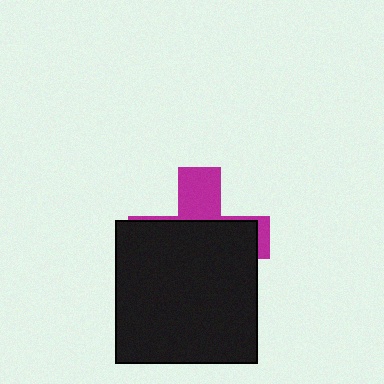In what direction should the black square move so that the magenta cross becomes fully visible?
The black square should move down. That is the shortest direction to clear the overlap and leave the magenta cross fully visible.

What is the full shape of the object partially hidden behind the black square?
The partially hidden object is a magenta cross.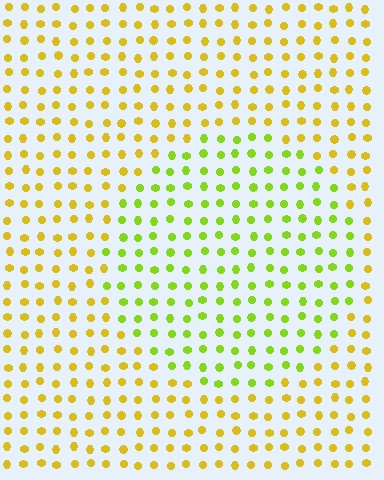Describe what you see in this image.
The image is filled with small yellow elements in a uniform arrangement. A circle-shaped region is visible where the elements are tinted to a slightly different hue, forming a subtle color boundary.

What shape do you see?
I see a circle.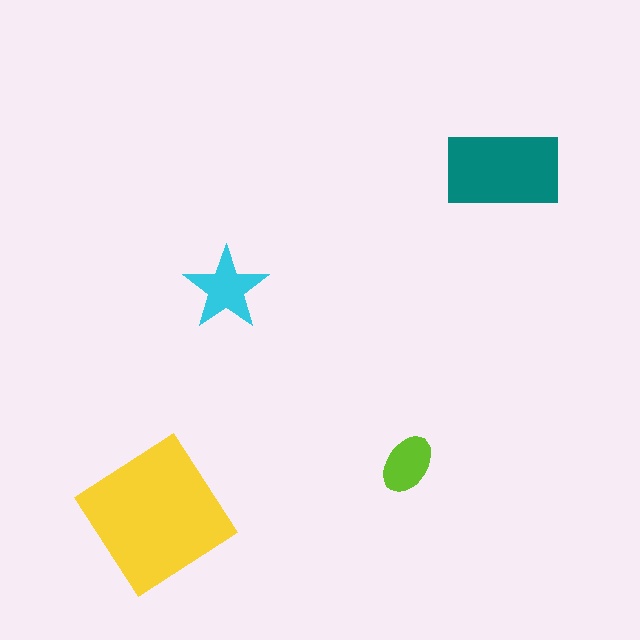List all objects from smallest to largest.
The lime ellipse, the cyan star, the teal rectangle, the yellow diamond.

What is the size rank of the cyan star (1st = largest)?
3rd.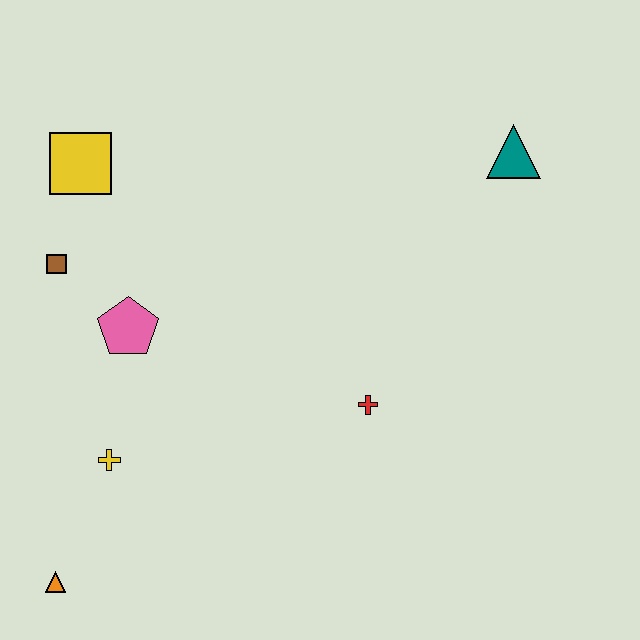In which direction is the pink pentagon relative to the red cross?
The pink pentagon is to the left of the red cross.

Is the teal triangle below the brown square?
No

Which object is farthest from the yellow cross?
The teal triangle is farthest from the yellow cross.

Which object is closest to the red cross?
The pink pentagon is closest to the red cross.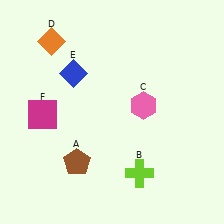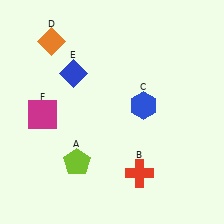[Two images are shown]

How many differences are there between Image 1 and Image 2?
There are 3 differences between the two images.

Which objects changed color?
A changed from brown to lime. B changed from lime to red. C changed from pink to blue.